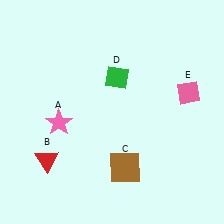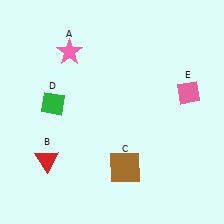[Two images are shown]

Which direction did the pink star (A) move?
The pink star (A) moved up.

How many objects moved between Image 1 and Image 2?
2 objects moved between the two images.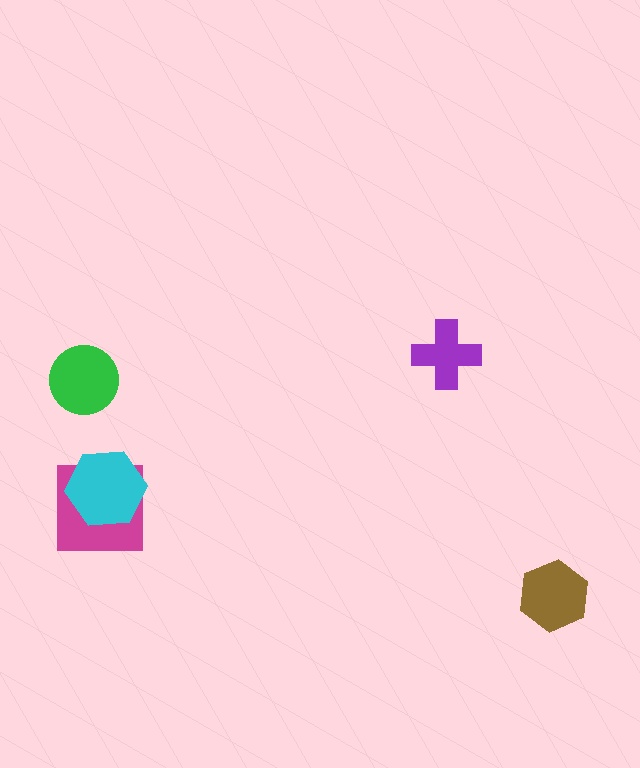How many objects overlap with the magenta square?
1 object overlaps with the magenta square.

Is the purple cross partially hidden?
No, no other shape covers it.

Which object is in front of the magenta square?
The cyan hexagon is in front of the magenta square.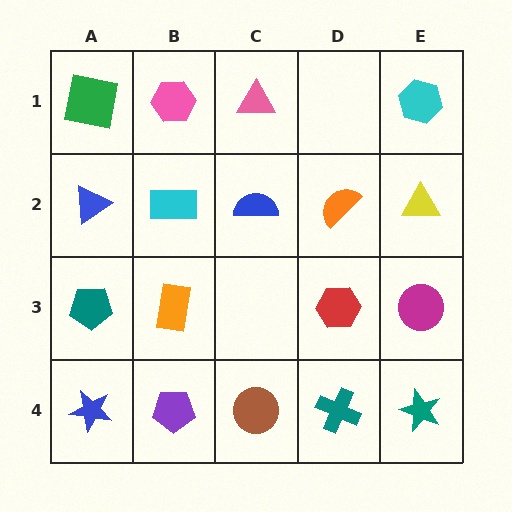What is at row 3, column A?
A teal pentagon.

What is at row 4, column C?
A brown circle.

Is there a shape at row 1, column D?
No, that cell is empty.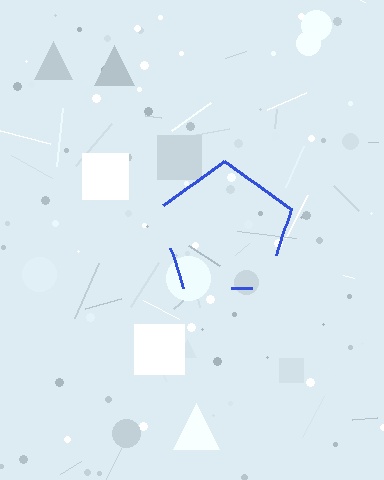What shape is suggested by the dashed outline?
The dashed outline suggests a pentagon.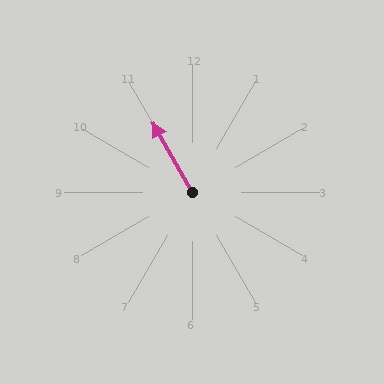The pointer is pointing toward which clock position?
Roughly 11 o'clock.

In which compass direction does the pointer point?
Northwest.